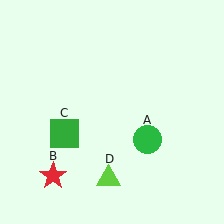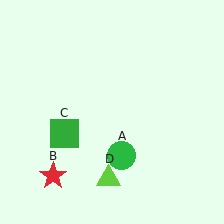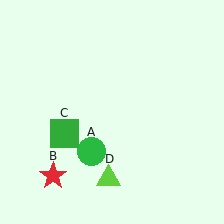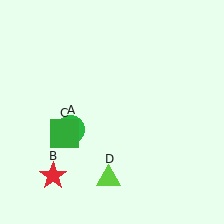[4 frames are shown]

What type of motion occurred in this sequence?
The green circle (object A) rotated clockwise around the center of the scene.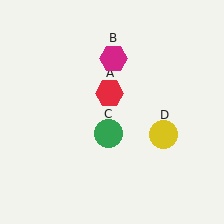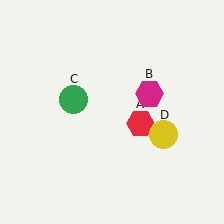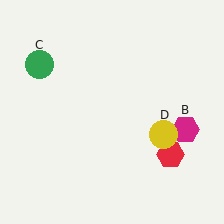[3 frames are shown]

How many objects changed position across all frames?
3 objects changed position: red hexagon (object A), magenta hexagon (object B), green circle (object C).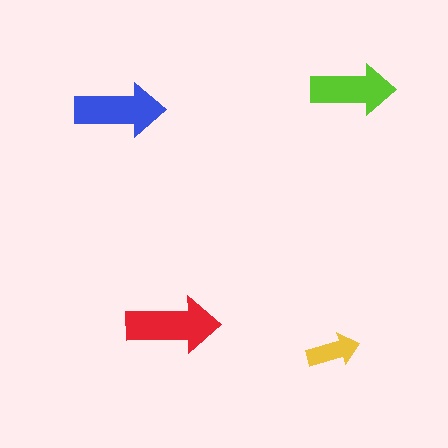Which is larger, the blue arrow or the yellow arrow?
The blue one.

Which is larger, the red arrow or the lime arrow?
The red one.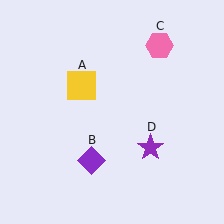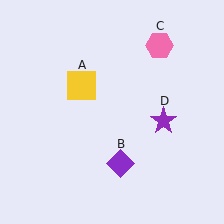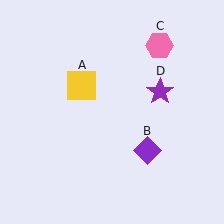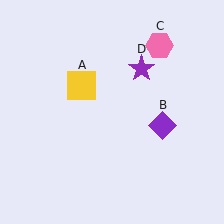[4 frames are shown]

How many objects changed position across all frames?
2 objects changed position: purple diamond (object B), purple star (object D).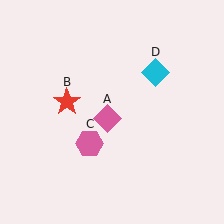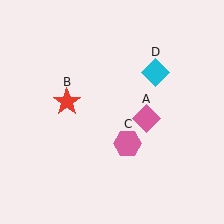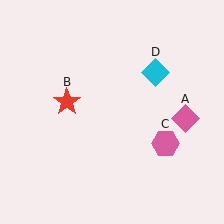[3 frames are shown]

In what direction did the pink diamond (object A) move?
The pink diamond (object A) moved right.